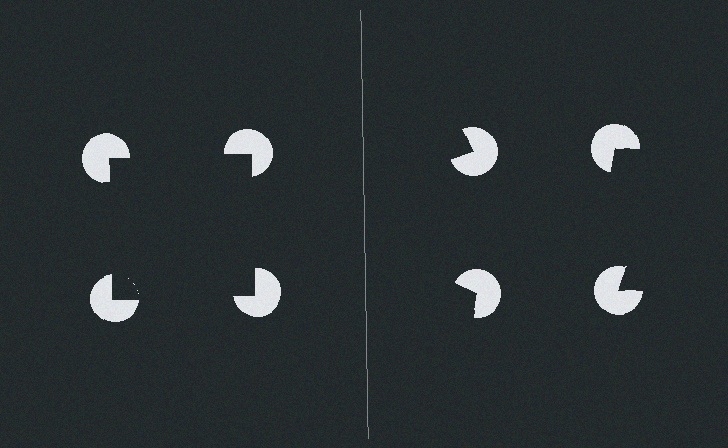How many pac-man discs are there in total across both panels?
8 — 4 on each side.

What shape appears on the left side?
An illusory square.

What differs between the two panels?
The pac-man discs are positioned identically on both sides; only the wedge orientations differ. On the left they align to a square; on the right they are misaligned.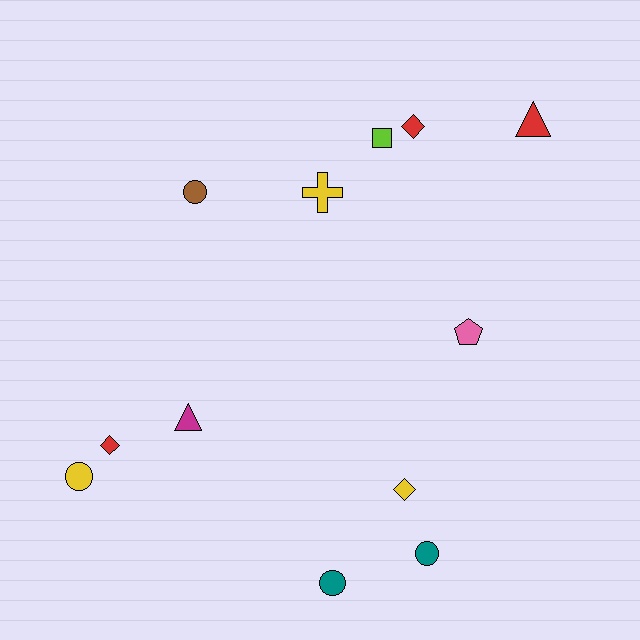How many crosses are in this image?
There is 1 cross.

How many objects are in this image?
There are 12 objects.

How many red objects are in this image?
There are 3 red objects.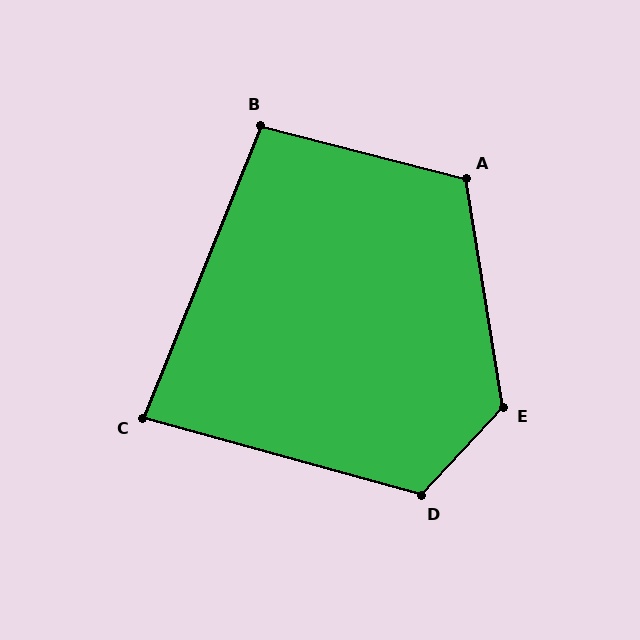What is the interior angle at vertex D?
Approximately 117 degrees (obtuse).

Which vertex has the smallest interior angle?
C, at approximately 83 degrees.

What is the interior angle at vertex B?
Approximately 98 degrees (obtuse).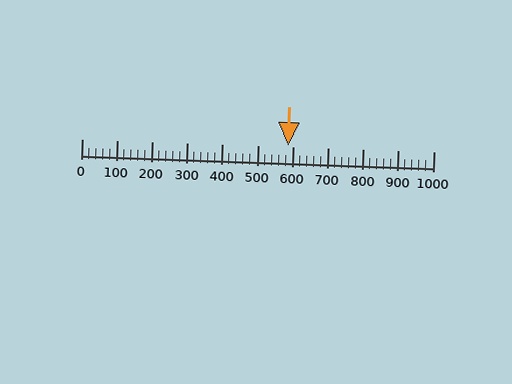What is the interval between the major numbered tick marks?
The major tick marks are spaced 100 units apart.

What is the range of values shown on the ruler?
The ruler shows values from 0 to 1000.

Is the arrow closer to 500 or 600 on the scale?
The arrow is closer to 600.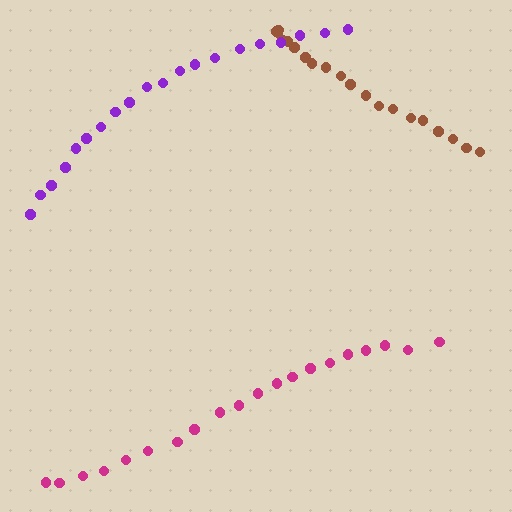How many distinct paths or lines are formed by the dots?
There are 3 distinct paths.